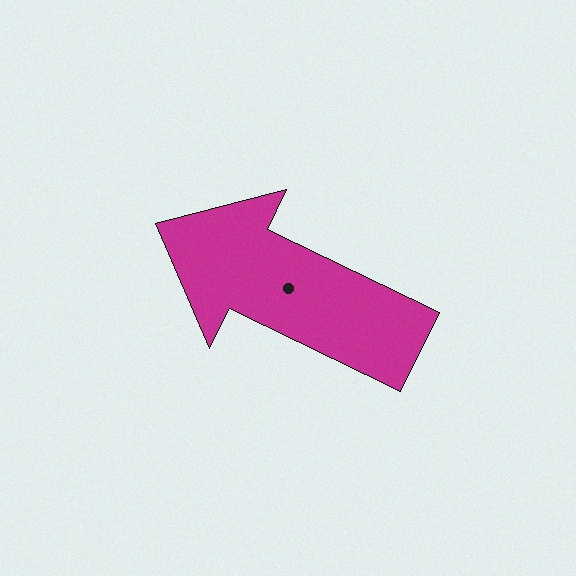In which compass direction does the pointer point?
Northwest.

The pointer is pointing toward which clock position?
Roughly 10 o'clock.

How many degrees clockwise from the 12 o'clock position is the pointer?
Approximately 296 degrees.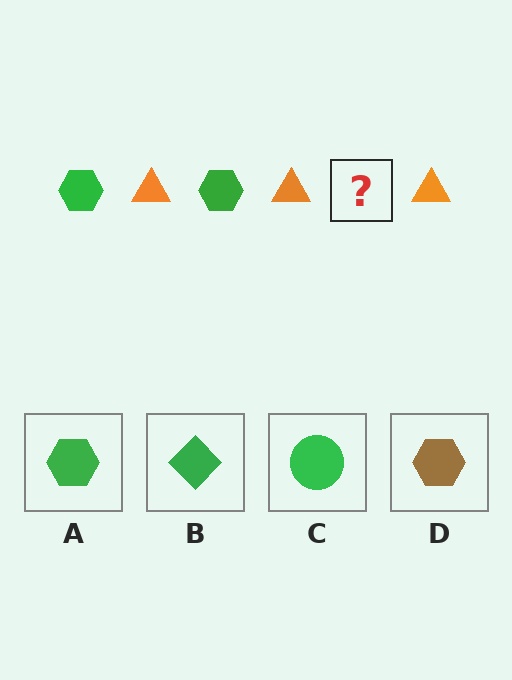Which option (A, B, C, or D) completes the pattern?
A.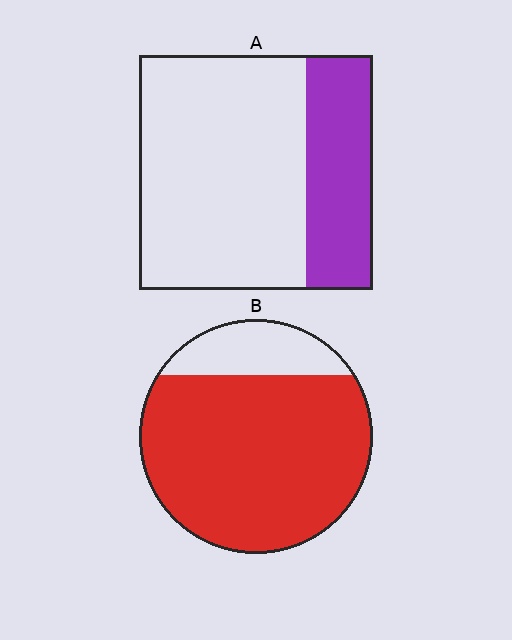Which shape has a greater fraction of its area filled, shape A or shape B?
Shape B.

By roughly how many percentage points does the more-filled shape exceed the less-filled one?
By roughly 55 percentage points (B over A).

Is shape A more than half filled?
No.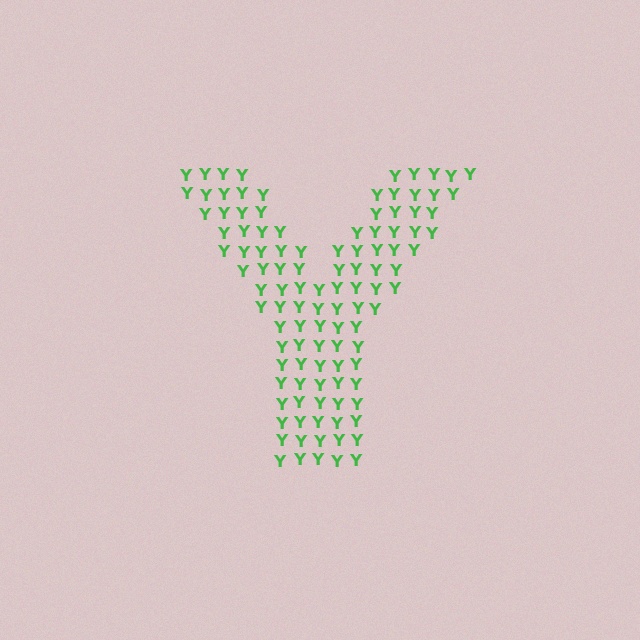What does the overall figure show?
The overall figure shows the letter Y.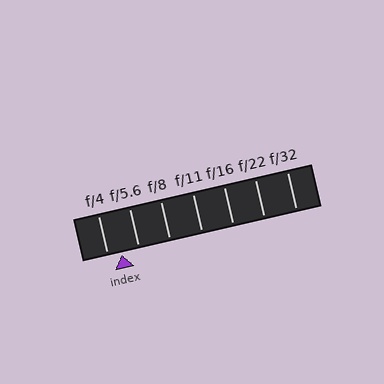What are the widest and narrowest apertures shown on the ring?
The widest aperture shown is f/4 and the narrowest is f/32.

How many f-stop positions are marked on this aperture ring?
There are 7 f-stop positions marked.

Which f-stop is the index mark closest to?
The index mark is closest to f/4.